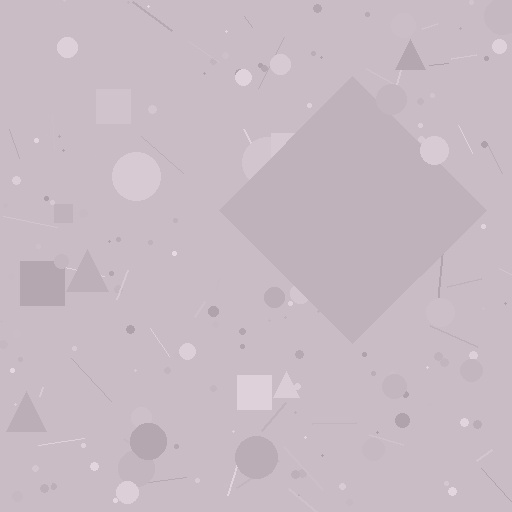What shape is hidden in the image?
A diamond is hidden in the image.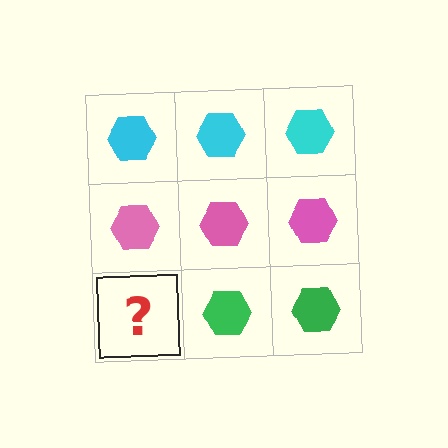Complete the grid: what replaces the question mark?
The question mark should be replaced with a green hexagon.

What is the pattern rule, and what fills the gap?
The rule is that each row has a consistent color. The gap should be filled with a green hexagon.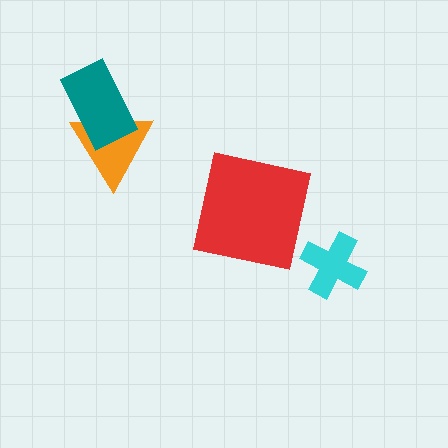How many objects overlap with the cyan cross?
0 objects overlap with the cyan cross.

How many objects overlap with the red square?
0 objects overlap with the red square.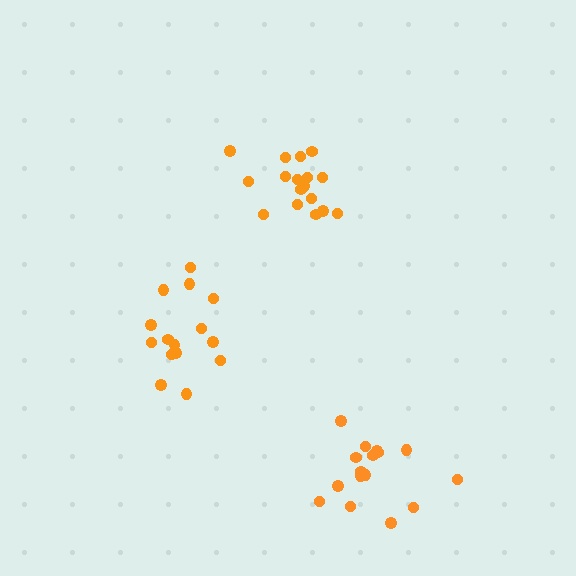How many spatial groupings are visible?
There are 3 spatial groupings.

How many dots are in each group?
Group 1: 17 dots, Group 2: 15 dots, Group 3: 17 dots (49 total).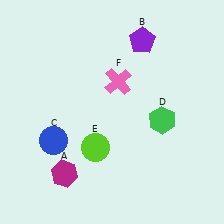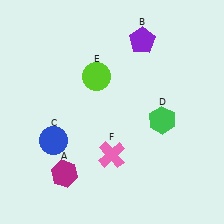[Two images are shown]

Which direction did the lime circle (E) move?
The lime circle (E) moved up.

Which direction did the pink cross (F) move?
The pink cross (F) moved down.